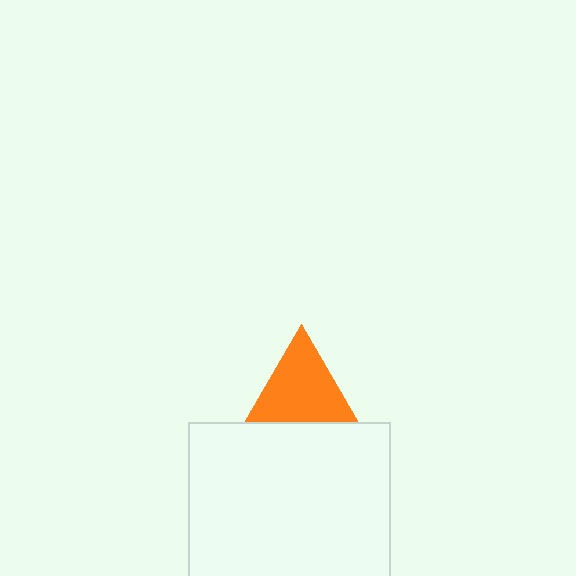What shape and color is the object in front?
The object in front is a white square.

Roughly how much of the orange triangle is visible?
Most of it is visible (roughly 69%).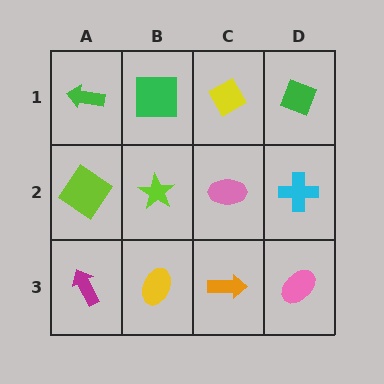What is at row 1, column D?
A green diamond.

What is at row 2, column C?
A pink ellipse.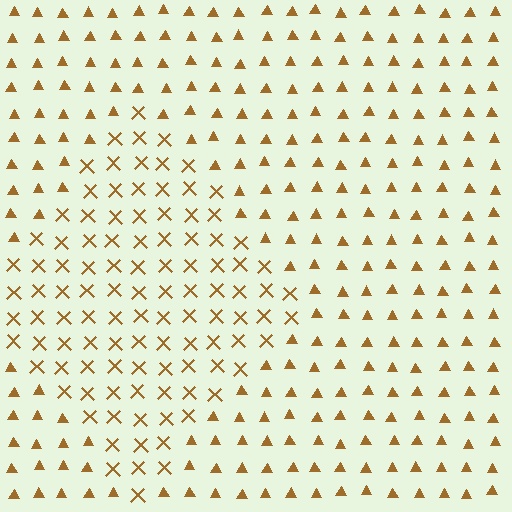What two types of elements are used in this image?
The image uses X marks inside the diamond region and triangles outside it.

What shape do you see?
I see a diamond.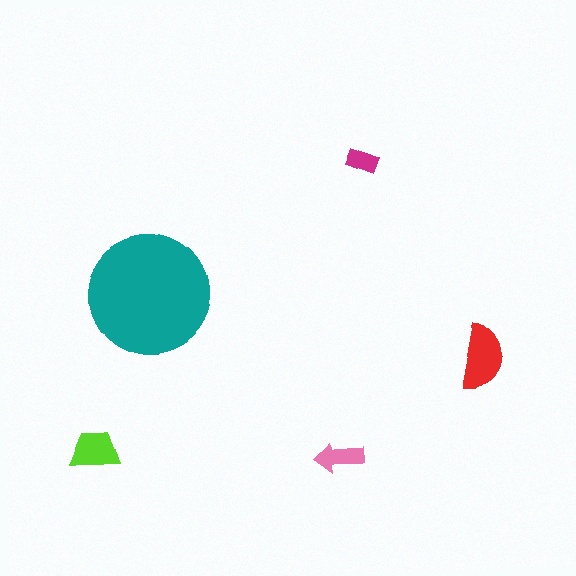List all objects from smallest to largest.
The magenta rectangle, the pink arrow, the lime trapezoid, the red semicircle, the teal circle.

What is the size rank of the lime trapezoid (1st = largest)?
3rd.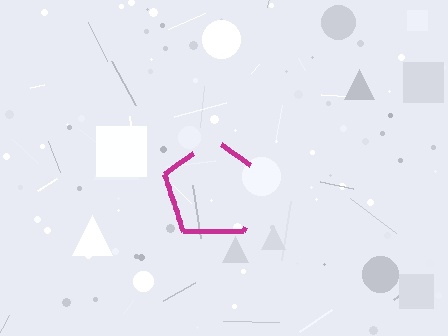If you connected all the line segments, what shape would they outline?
They would outline a pentagon.